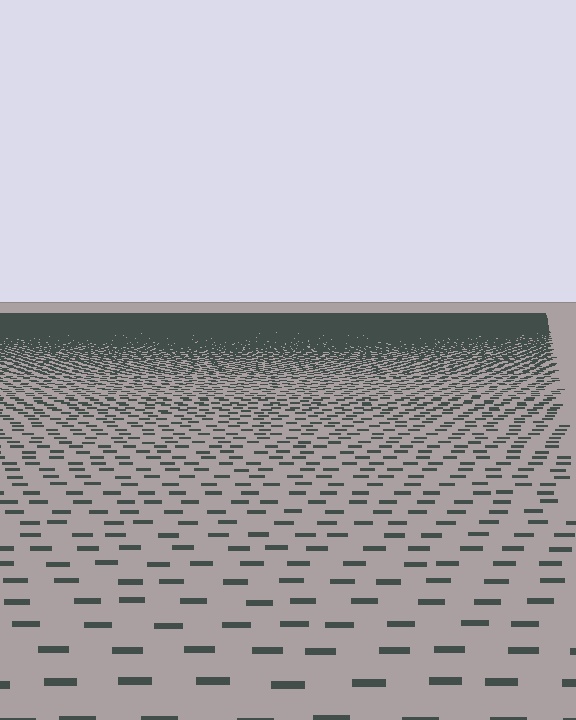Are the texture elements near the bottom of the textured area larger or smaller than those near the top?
Larger. Near the bottom, elements are closer to the viewer and appear at a bigger on-screen size.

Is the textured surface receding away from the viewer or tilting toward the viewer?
The surface is receding away from the viewer. Texture elements get smaller and denser toward the top.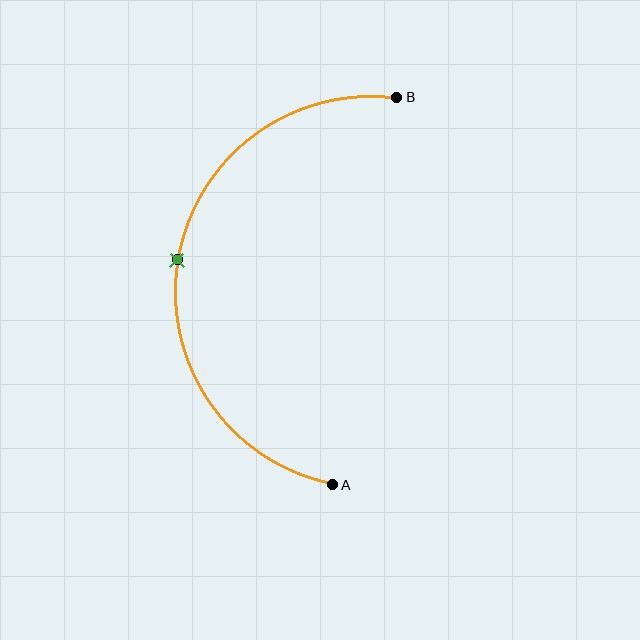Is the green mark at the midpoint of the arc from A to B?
Yes. The green mark lies on the arc at equal arc-length from both A and B — it is the arc midpoint.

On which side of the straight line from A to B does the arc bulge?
The arc bulges to the left of the straight line connecting A and B.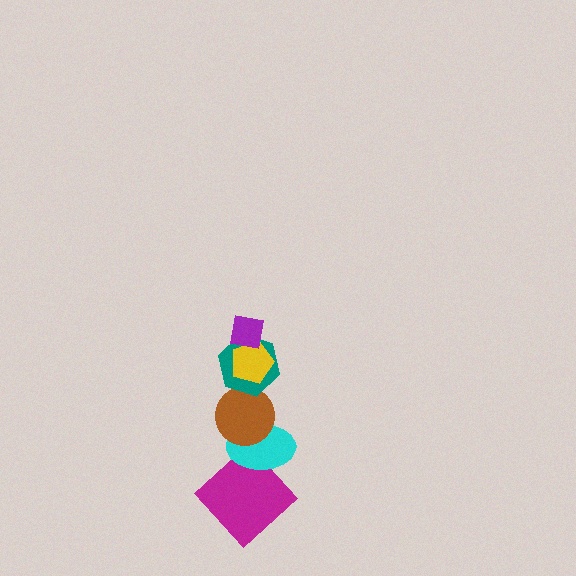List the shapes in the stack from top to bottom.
From top to bottom: the purple square, the yellow pentagon, the teal hexagon, the brown circle, the cyan ellipse, the magenta diamond.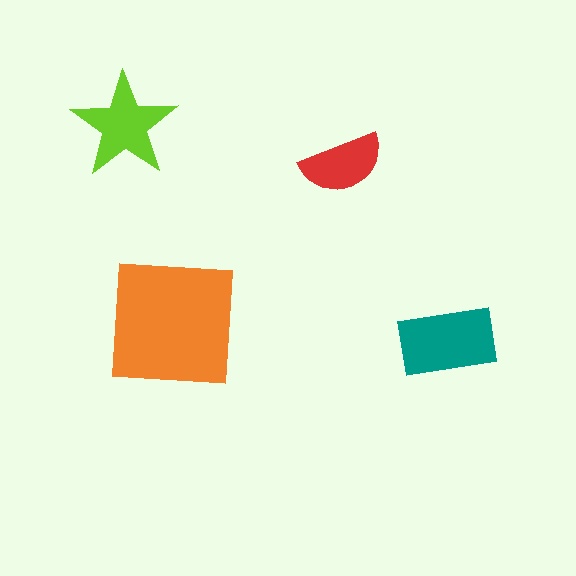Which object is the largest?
The orange square.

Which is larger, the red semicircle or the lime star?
The lime star.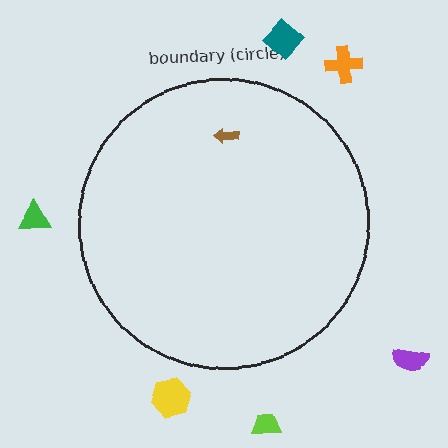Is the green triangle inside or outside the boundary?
Outside.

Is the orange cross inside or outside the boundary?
Outside.